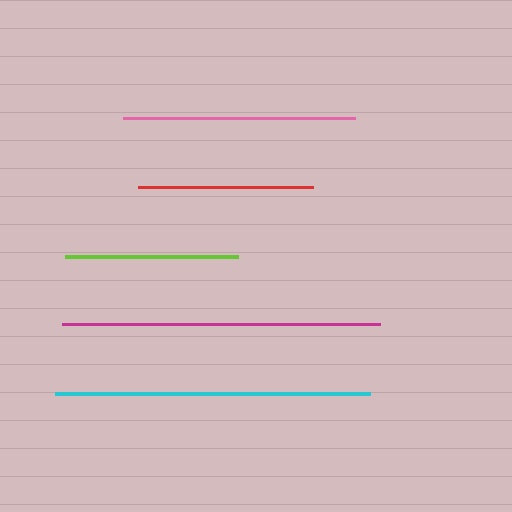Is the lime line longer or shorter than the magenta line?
The magenta line is longer than the lime line.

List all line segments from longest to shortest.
From longest to shortest: magenta, cyan, pink, red, lime.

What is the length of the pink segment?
The pink segment is approximately 232 pixels long.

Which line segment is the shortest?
The lime line is the shortest at approximately 173 pixels.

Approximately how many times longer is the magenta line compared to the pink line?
The magenta line is approximately 1.4 times the length of the pink line.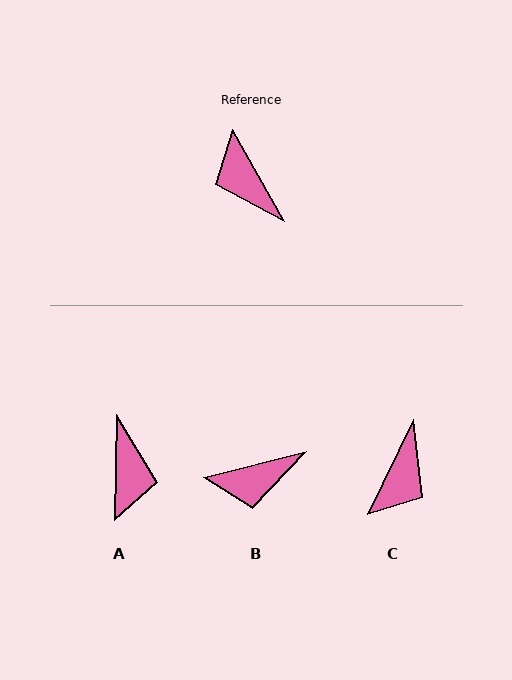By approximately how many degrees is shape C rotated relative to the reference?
Approximately 125 degrees counter-clockwise.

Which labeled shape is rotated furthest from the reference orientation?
A, about 150 degrees away.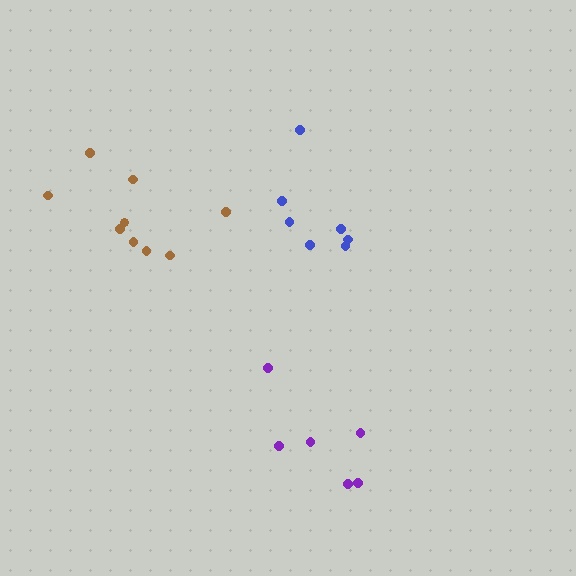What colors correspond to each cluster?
The clusters are colored: brown, purple, blue.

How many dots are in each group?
Group 1: 9 dots, Group 2: 6 dots, Group 3: 7 dots (22 total).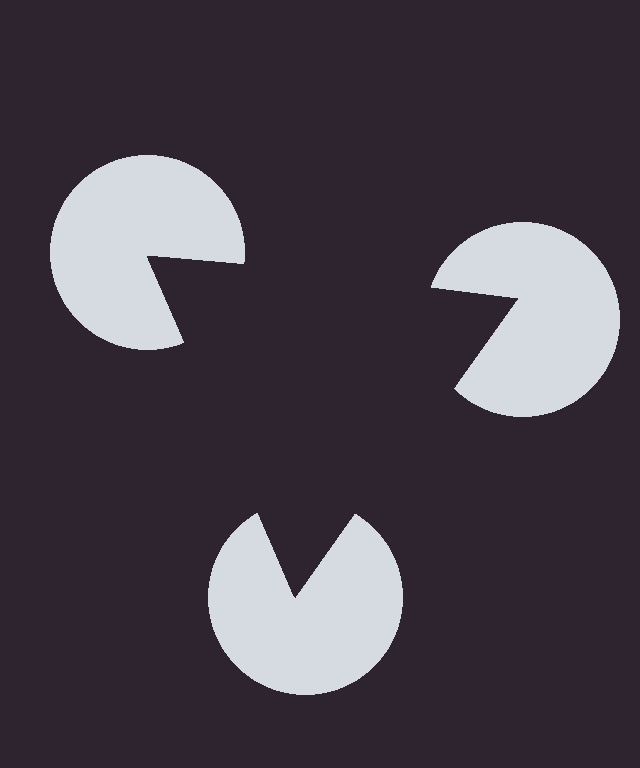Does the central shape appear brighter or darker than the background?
It typically appears slightly darker than the background, even though no actual brightness change is drawn.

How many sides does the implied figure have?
3 sides.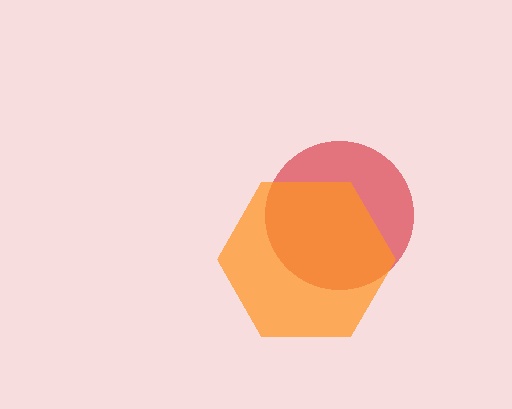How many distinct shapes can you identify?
There are 2 distinct shapes: a red circle, an orange hexagon.